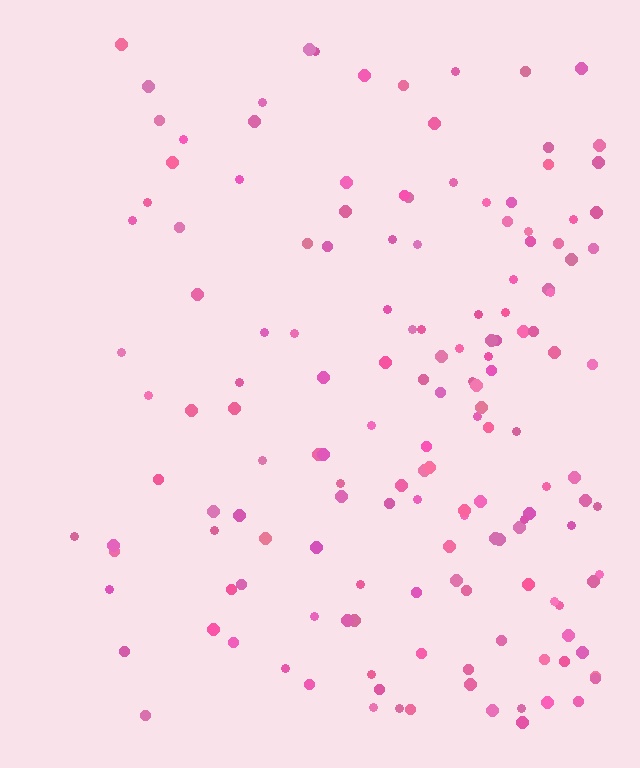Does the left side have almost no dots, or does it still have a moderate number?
Still a moderate number, just noticeably fewer than the right.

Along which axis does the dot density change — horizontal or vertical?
Horizontal.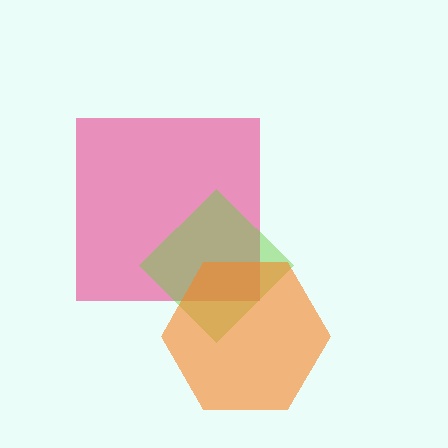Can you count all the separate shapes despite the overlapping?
Yes, there are 3 separate shapes.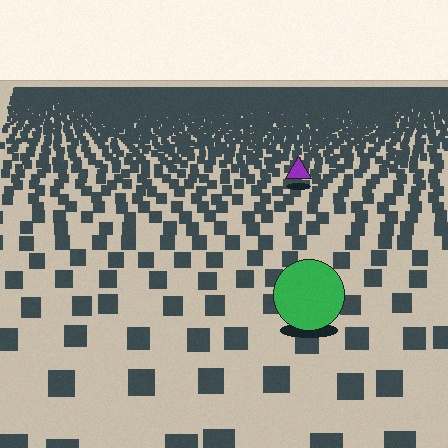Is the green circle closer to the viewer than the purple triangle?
Yes. The green circle is closer — you can tell from the texture gradient: the ground texture is coarser near it.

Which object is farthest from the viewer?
The purple triangle is farthest from the viewer. It appears smaller and the ground texture around it is denser.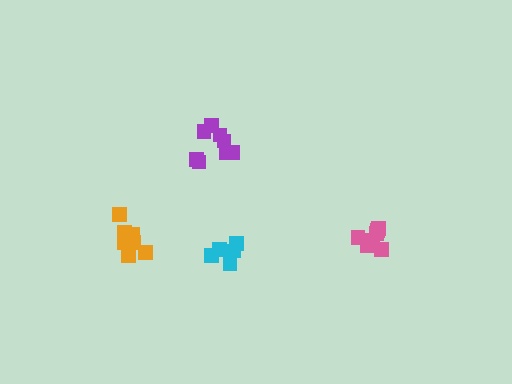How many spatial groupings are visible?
There are 4 spatial groupings.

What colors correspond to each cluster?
The clusters are colored: purple, pink, orange, cyan.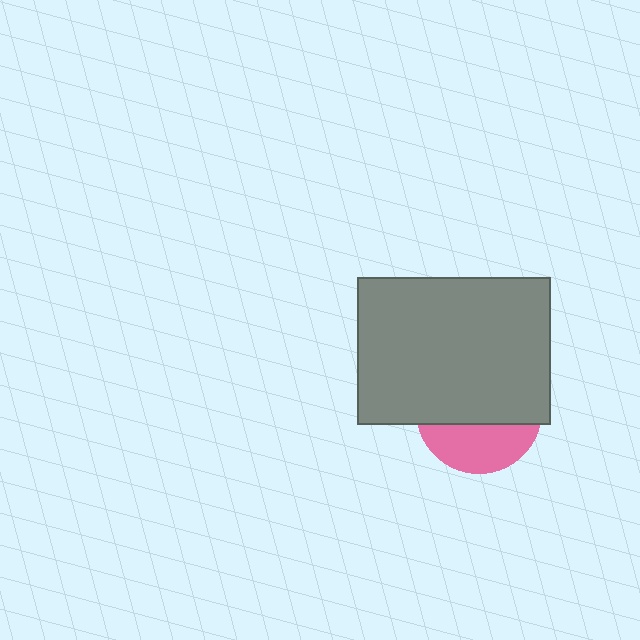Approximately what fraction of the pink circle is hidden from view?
Roughly 65% of the pink circle is hidden behind the gray rectangle.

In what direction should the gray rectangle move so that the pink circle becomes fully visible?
The gray rectangle should move up. That is the shortest direction to clear the overlap and leave the pink circle fully visible.